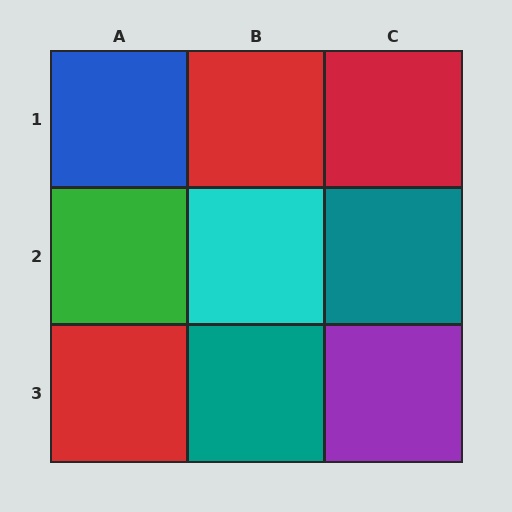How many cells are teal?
2 cells are teal.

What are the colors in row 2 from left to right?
Green, cyan, teal.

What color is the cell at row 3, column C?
Purple.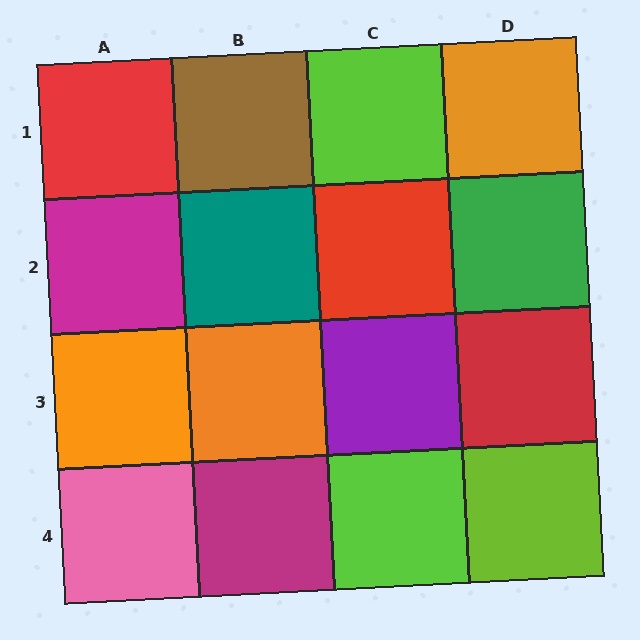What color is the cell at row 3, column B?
Orange.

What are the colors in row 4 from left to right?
Pink, magenta, lime, lime.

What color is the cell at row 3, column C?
Purple.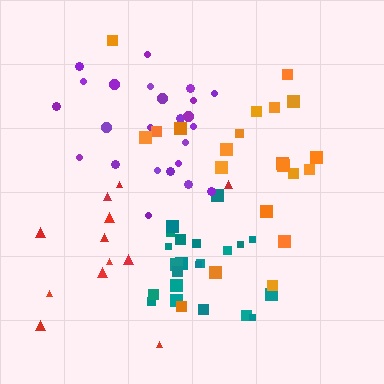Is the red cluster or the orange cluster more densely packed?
Orange.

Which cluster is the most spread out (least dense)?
Red.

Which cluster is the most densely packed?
Teal.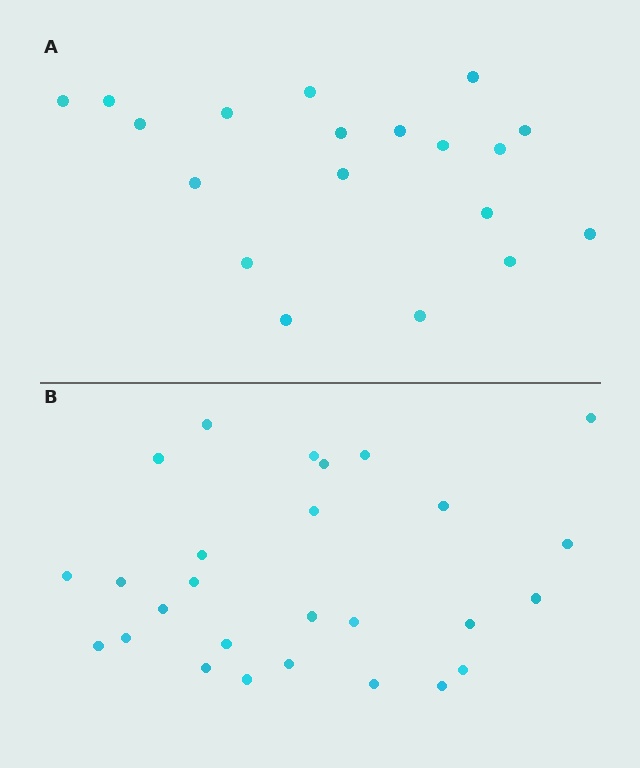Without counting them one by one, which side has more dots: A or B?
Region B (the bottom region) has more dots.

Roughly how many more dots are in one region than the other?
Region B has roughly 8 or so more dots than region A.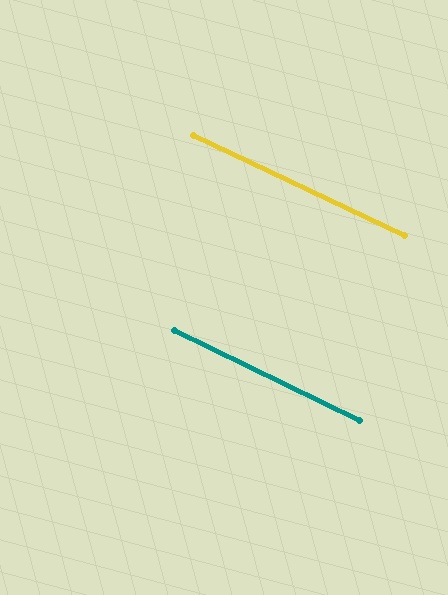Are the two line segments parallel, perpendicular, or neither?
Parallel — their directions differ by only 0.9°.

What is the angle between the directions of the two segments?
Approximately 1 degree.